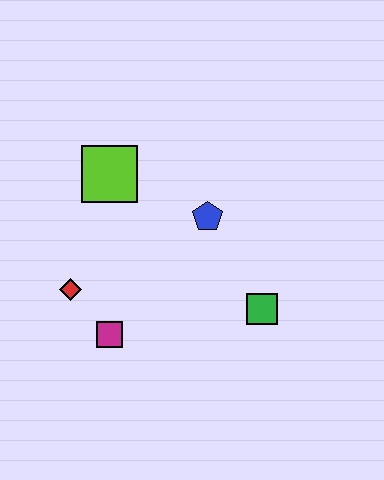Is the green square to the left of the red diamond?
No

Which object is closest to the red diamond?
The magenta square is closest to the red diamond.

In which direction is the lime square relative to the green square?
The lime square is to the left of the green square.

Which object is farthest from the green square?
The lime square is farthest from the green square.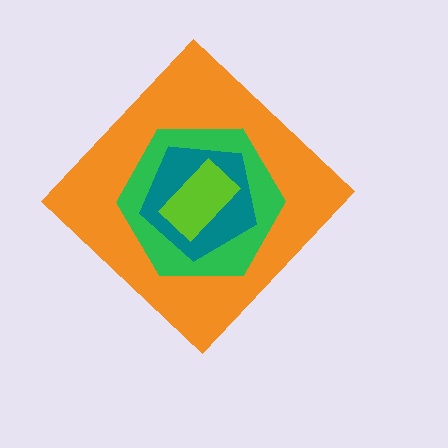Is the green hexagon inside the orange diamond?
Yes.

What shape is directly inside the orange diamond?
The green hexagon.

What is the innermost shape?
The lime rectangle.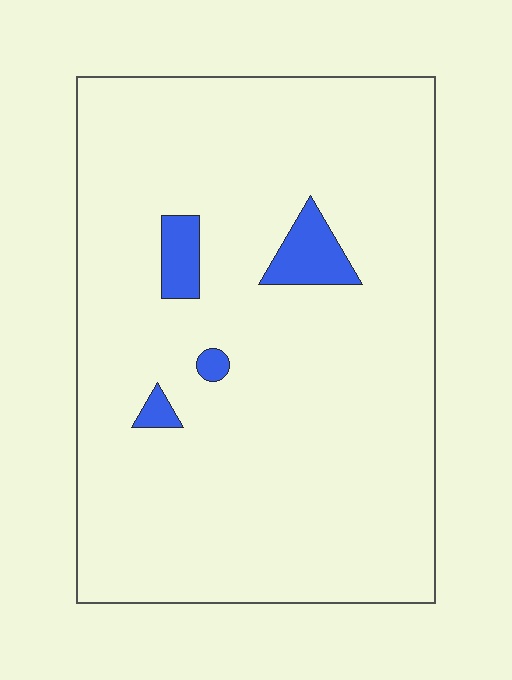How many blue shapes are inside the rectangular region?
4.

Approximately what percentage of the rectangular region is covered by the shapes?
Approximately 5%.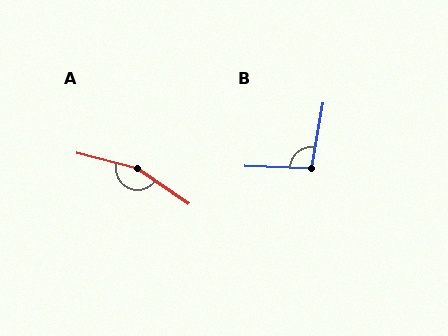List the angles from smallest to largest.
B (99°), A (159°).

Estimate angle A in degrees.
Approximately 159 degrees.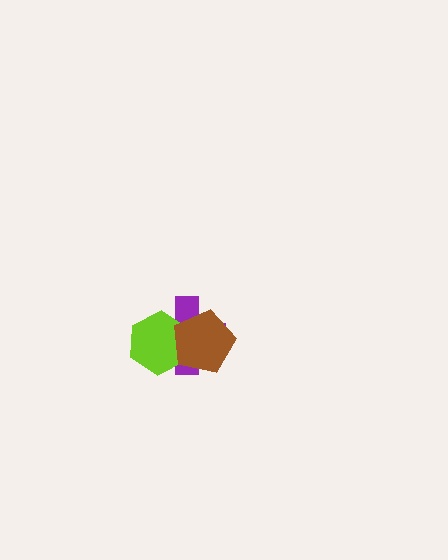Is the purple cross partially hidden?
Yes, it is partially covered by another shape.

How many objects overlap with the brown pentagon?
2 objects overlap with the brown pentagon.